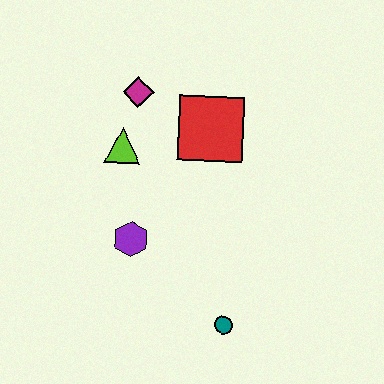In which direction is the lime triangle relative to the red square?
The lime triangle is to the left of the red square.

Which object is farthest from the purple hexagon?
The magenta diamond is farthest from the purple hexagon.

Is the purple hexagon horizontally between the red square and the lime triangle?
Yes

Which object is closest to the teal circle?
The purple hexagon is closest to the teal circle.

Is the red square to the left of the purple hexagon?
No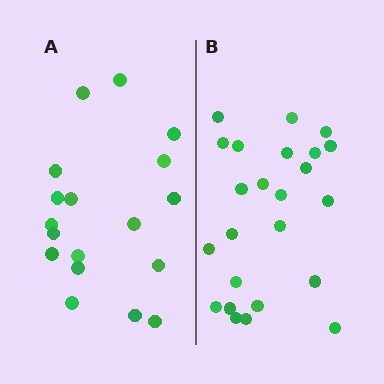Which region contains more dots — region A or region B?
Region B (the right region) has more dots.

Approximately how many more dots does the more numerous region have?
Region B has about 6 more dots than region A.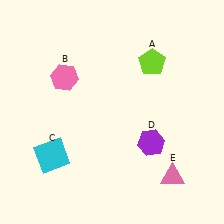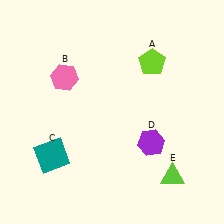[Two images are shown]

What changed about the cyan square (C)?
In Image 1, C is cyan. In Image 2, it changed to teal.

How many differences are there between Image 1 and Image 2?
There are 2 differences between the two images.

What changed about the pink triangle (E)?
In Image 1, E is pink. In Image 2, it changed to lime.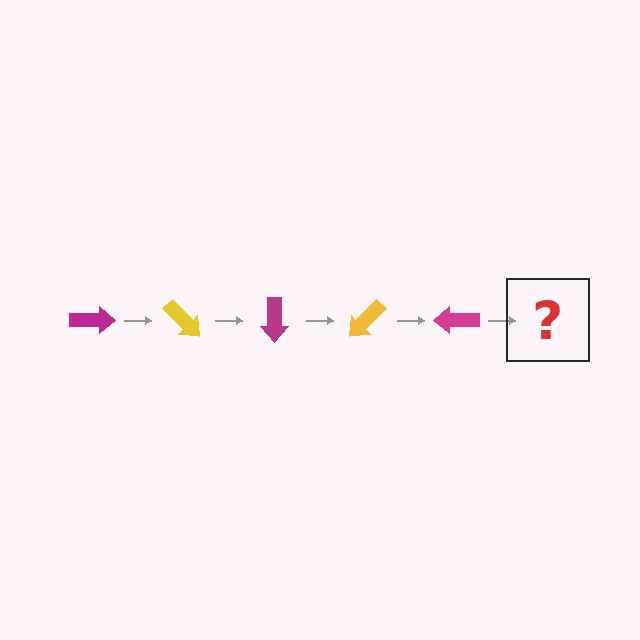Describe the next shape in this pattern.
It should be a yellow arrow, rotated 225 degrees from the start.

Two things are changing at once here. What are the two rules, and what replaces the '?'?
The two rules are that it rotates 45 degrees each step and the color cycles through magenta and yellow. The '?' should be a yellow arrow, rotated 225 degrees from the start.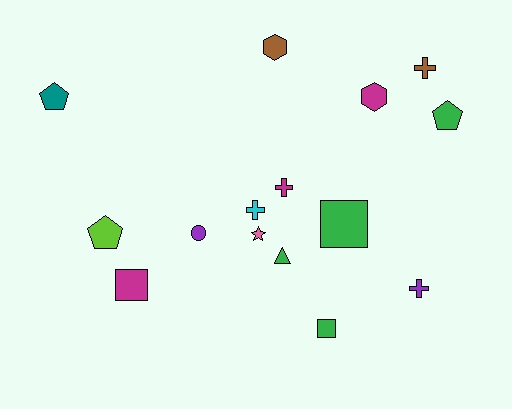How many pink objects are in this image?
There is 1 pink object.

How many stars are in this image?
There is 1 star.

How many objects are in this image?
There are 15 objects.